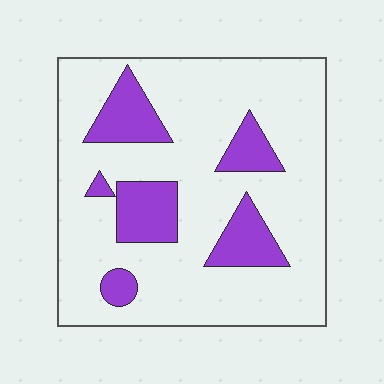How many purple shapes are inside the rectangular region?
6.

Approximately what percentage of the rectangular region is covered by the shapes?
Approximately 20%.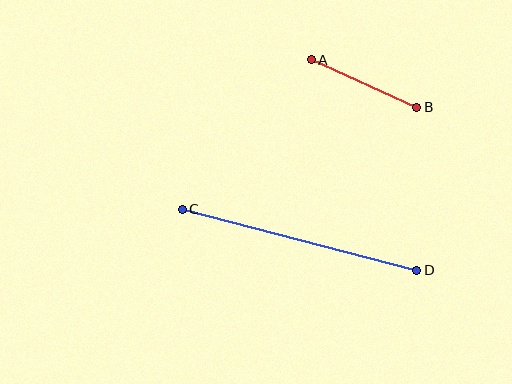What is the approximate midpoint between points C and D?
The midpoint is at approximately (299, 240) pixels.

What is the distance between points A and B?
The distance is approximately 116 pixels.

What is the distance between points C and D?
The distance is approximately 242 pixels.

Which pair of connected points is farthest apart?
Points C and D are farthest apart.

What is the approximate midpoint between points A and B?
The midpoint is at approximately (364, 84) pixels.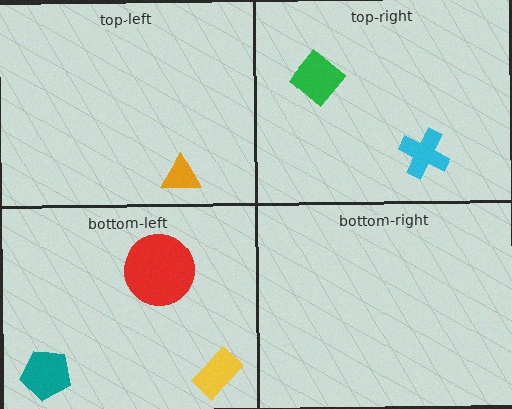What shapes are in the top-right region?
The green diamond, the cyan cross.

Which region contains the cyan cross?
The top-right region.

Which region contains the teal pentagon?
The bottom-left region.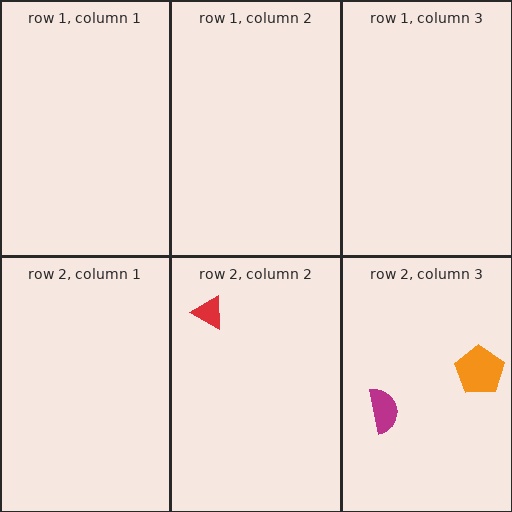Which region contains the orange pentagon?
The row 2, column 3 region.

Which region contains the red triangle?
The row 2, column 2 region.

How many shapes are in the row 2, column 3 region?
2.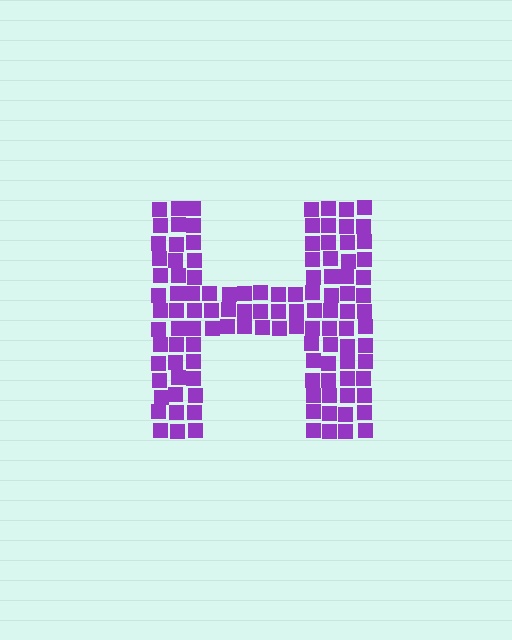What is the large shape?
The large shape is the letter H.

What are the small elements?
The small elements are squares.